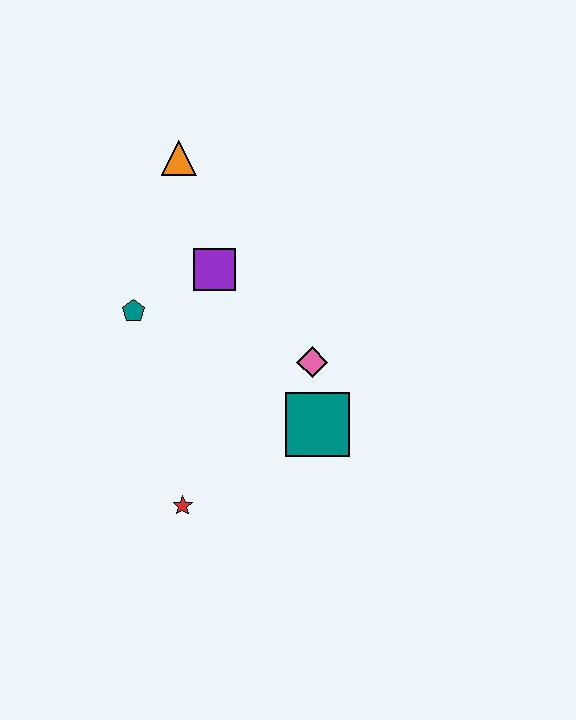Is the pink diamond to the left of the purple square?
No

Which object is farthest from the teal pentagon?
The teal square is farthest from the teal pentagon.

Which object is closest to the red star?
The teal square is closest to the red star.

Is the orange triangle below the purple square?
No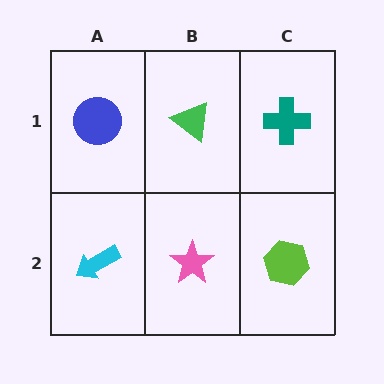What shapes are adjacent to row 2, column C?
A teal cross (row 1, column C), a pink star (row 2, column B).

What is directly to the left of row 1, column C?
A green triangle.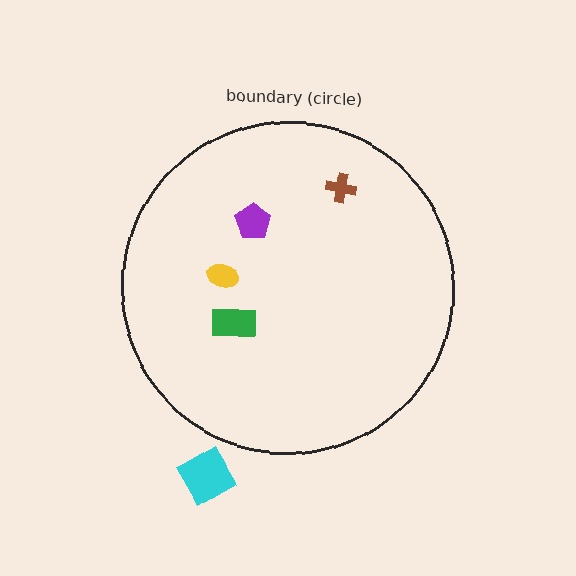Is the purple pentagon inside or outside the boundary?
Inside.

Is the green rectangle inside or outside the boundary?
Inside.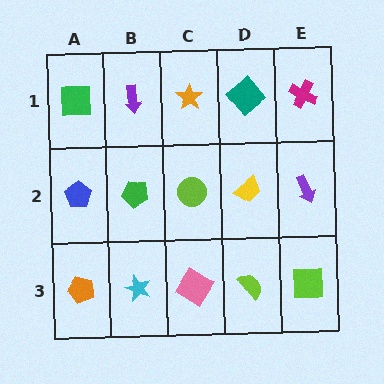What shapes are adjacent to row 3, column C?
A lime circle (row 2, column C), a cyan star (row 3, column B), a lime semicircle (row 3, column D).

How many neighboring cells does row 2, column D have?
4.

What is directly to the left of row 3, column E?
A lime semicircle.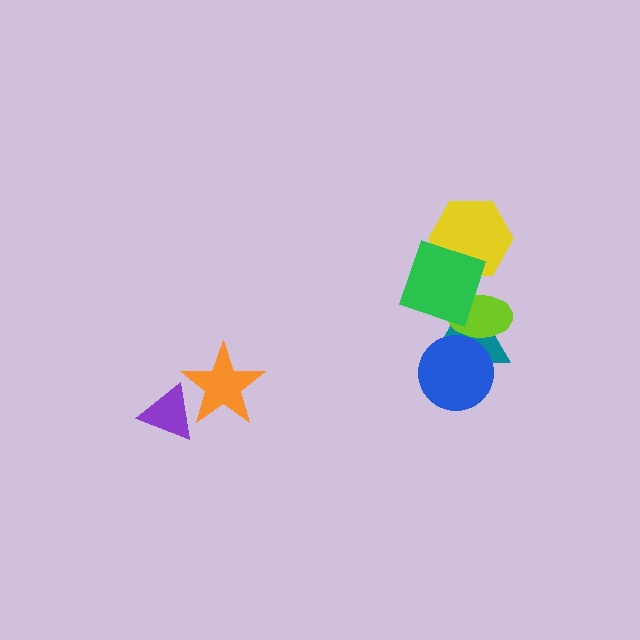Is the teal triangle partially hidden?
Yes, it is partially covered by another shape.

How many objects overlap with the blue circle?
2 objects overlap with the blue circle.